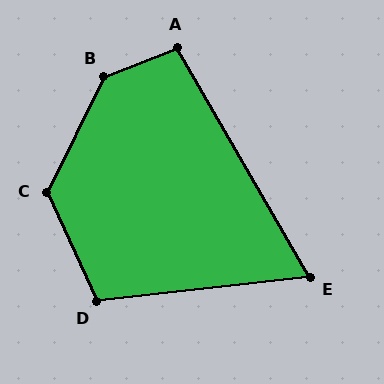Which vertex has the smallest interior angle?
E, at approximately 67 degrees.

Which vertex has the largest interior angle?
B, at approximately 138 degrees.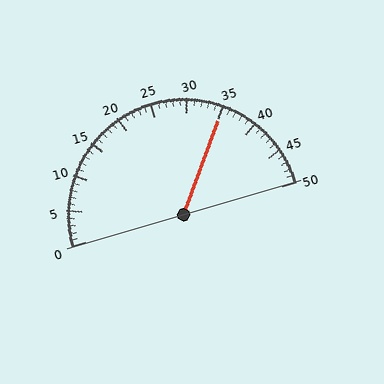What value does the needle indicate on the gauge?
The needle indicates approximately 35.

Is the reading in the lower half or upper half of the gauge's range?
The reading is in the upper half of the range (0 to 50).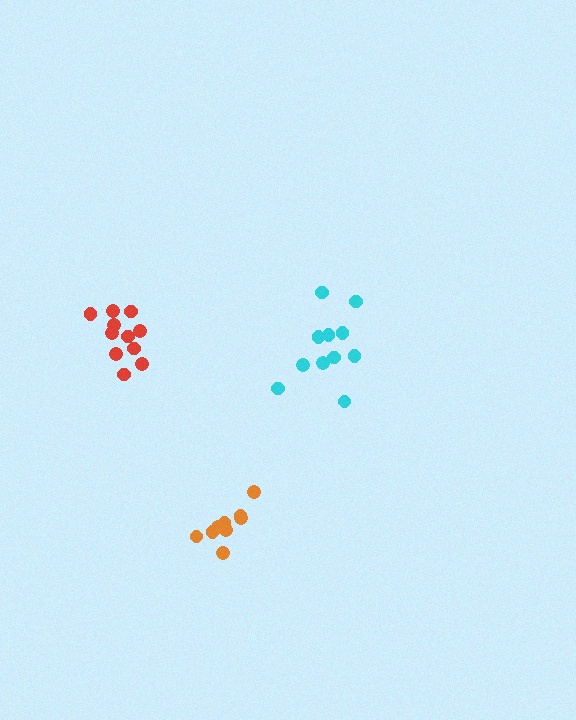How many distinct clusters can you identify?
There are 3 distinct clusters.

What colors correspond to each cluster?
The clusters are colored: red, cyan, orange.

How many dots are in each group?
Group 1: 11 dots, Group 2: 11 dots, Group 3: 9 dots (31 total).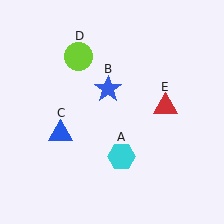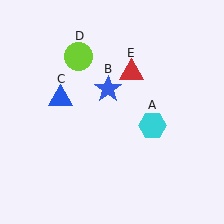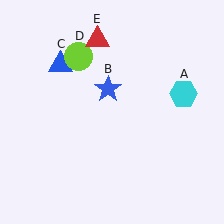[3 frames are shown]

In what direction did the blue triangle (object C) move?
The blue triangle (object C) moved up.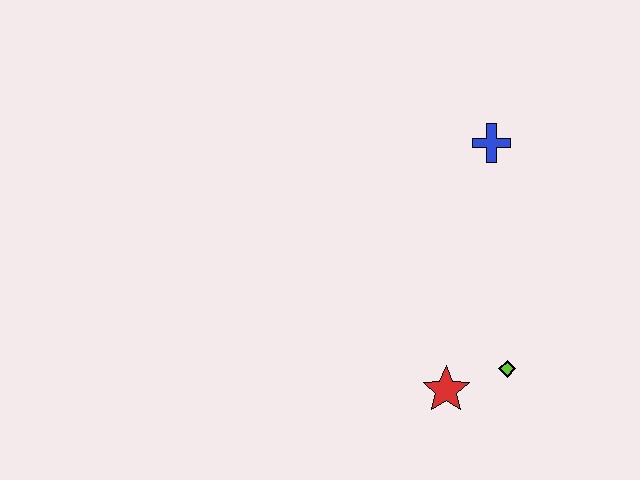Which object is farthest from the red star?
The blue cross is farthest from the red star.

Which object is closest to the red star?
The lime diamond is closest to the red star.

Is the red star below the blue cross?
Yes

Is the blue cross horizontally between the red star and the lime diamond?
Yes